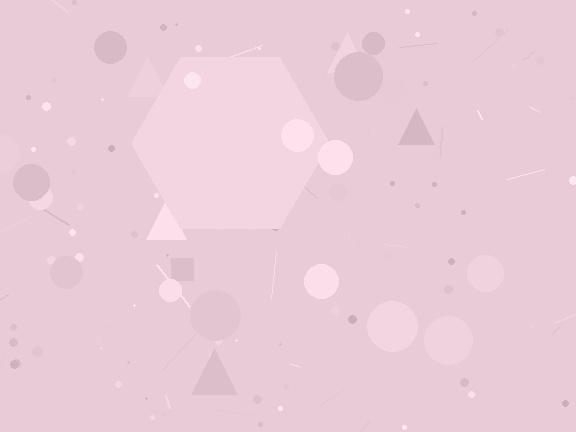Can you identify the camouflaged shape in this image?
The camouflaged shape is a hexagon.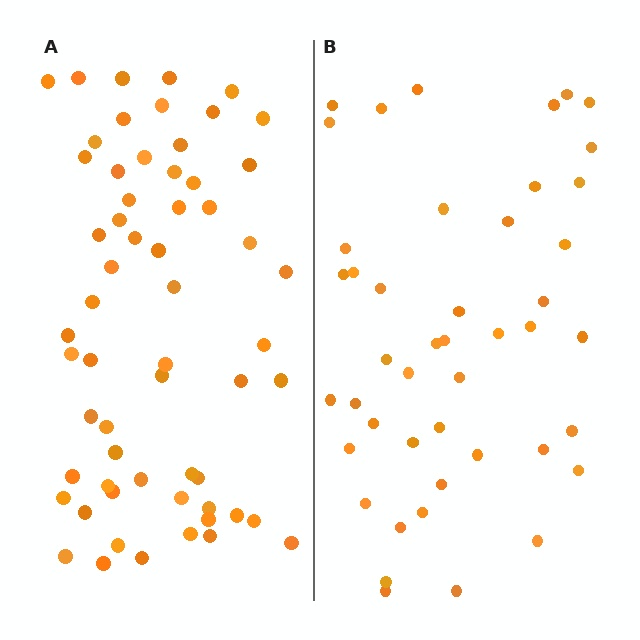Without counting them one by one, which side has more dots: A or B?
Region A (the left region) has more dots.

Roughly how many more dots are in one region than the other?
Region A has approximately 15 more dots than region B.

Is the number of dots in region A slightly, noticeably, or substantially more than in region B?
Region A has noticeably more, but not dramatically so. The ratio is roughly 1.3 to 1.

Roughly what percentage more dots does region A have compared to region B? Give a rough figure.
About 35% more.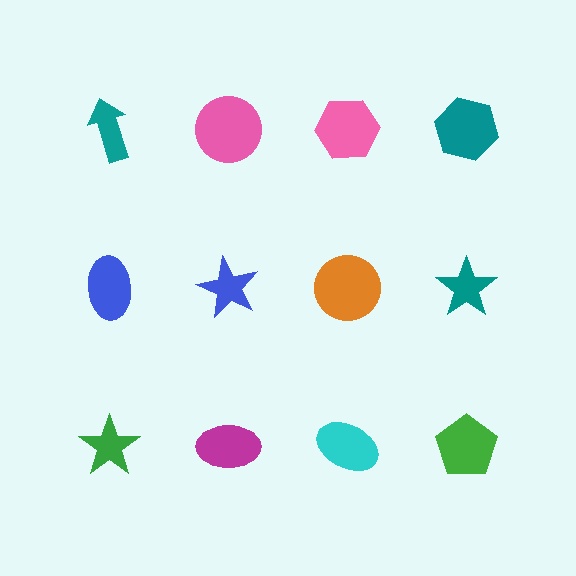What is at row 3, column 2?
A magenta ellipse.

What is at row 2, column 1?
A blue ellipse.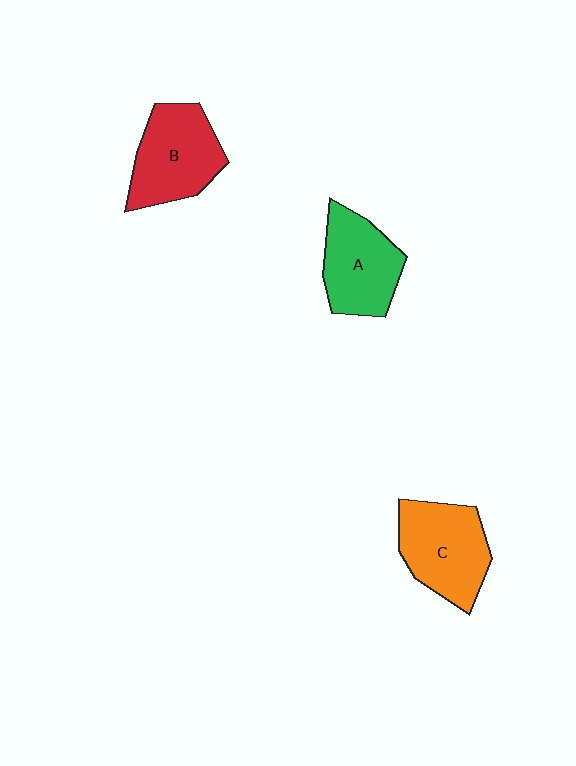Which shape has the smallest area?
Shape A (green).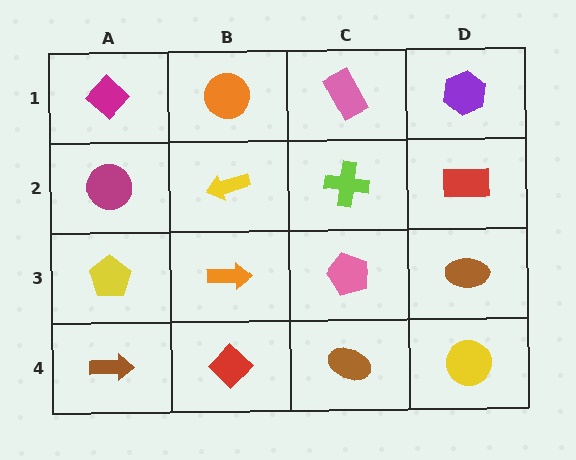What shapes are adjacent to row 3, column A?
A magenta circle (row 2, column A), a brown arrow (row 4, column A), an orange arrow (row 3, column B).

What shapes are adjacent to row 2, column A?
A magenta diamond (row 1, column A), a yellow pentagon (row 3, column A), a yellow arrow (row 2, column B).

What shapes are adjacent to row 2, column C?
A pink rectangle (row 1, column C), a pink pentagon (row 3, column C), a yellow arrow (row 2, column B), a red rectangle (row 2, column D).